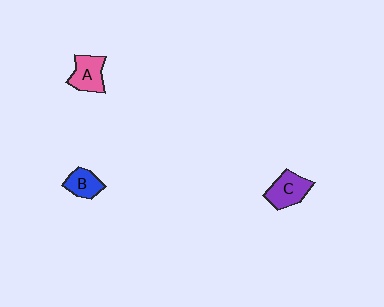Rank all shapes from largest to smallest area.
From largest to smallest: C (purple), A (pink), B (blue).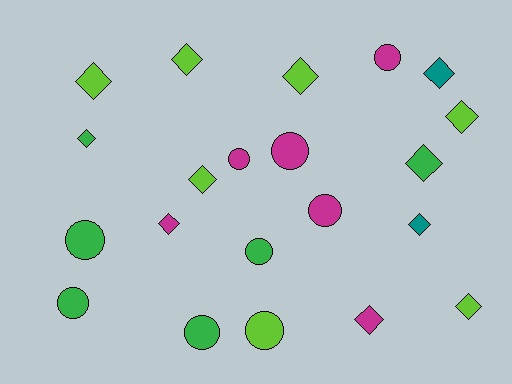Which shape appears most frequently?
Diamond, with 12 objects.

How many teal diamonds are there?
There are 2 teal diamonds.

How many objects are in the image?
There are 21 objects.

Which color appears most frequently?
Lime, with 7 objects.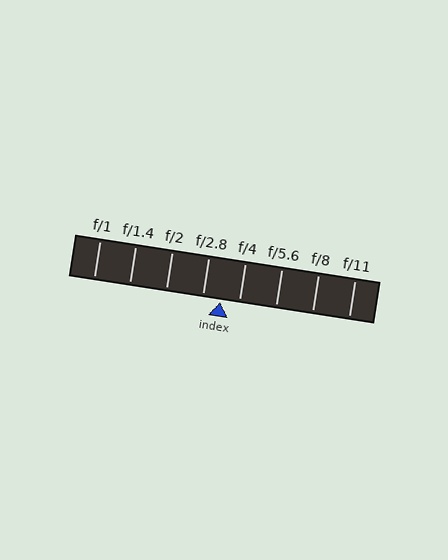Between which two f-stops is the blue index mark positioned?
The index mark is between f/2.8 and f/4.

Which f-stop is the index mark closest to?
The index mark is closest to f/2.8.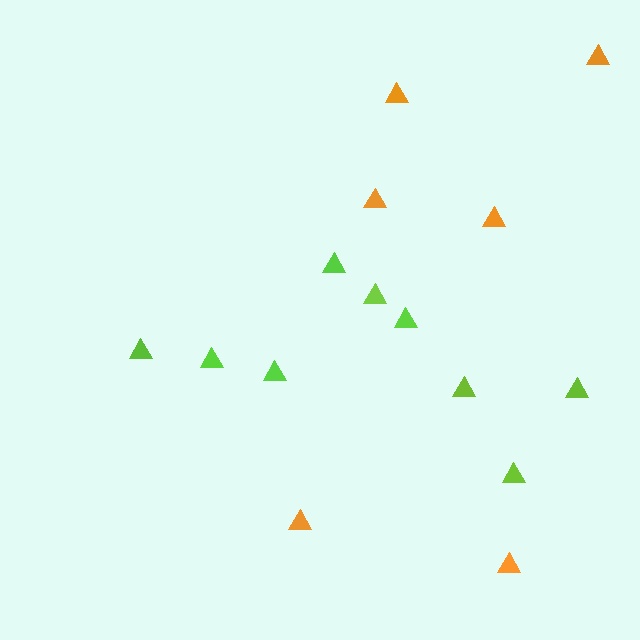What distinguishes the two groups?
There are 2 groups: one group of orange triangles (6) and one group of lime triangles (9).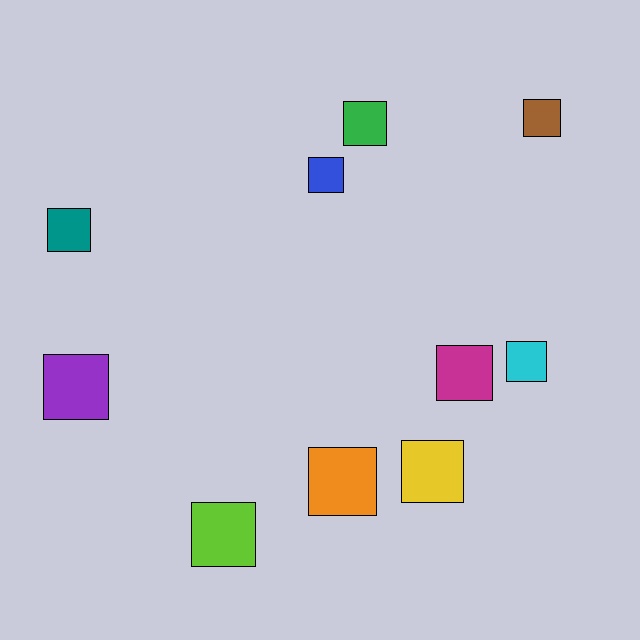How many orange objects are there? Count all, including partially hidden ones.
There is 1 orange object.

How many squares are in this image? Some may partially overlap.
There are 10 squares.